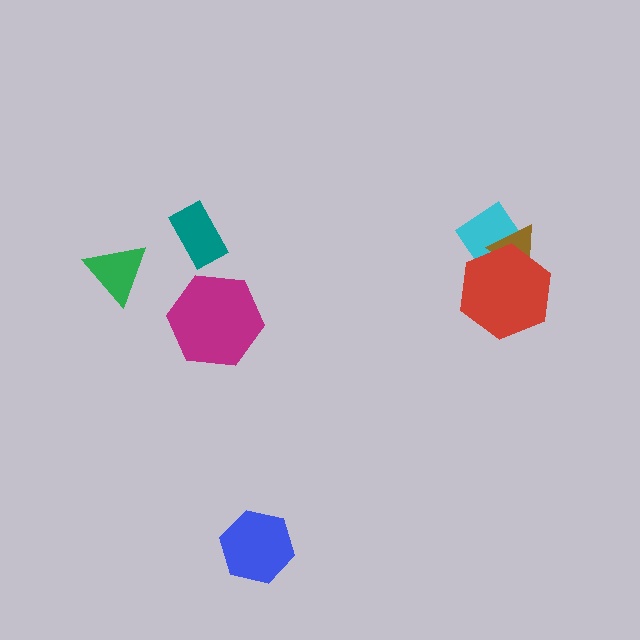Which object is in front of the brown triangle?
The red hexagon is in front of the brown triangle.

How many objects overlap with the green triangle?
0 objects overlap with the green triangle.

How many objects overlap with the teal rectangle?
0 objects overlap with the teal rectangle.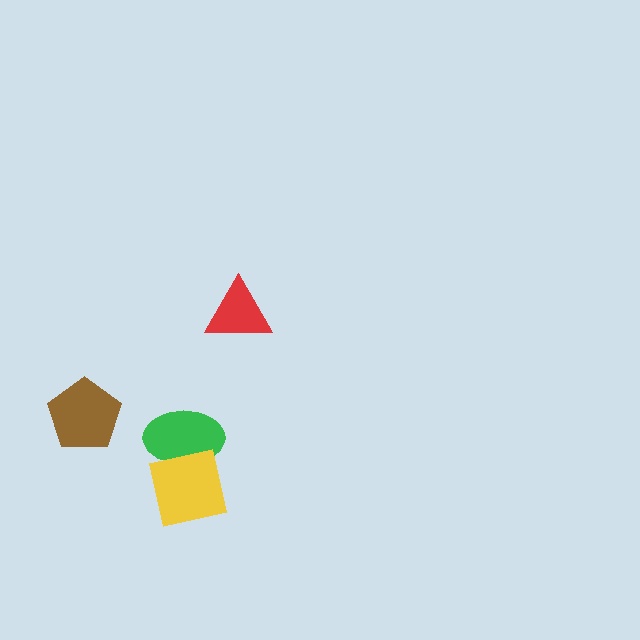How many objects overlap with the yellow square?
1 object overlaps with the yellow square.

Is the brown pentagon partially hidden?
No, no other shape covers it.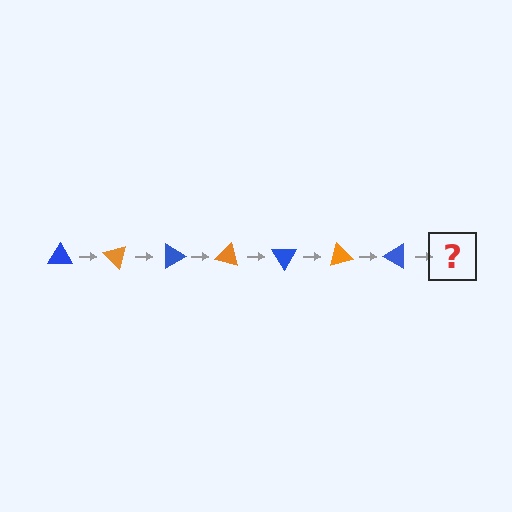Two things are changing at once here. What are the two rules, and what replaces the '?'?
The two rules are that it rotates 45 degrees each step and the color cycles through blue and orange. The '?' should be an orange triangle, rotated 315 degrees from the start.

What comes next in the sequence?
The next element should be an orange triangle, rotated 315 degrees from the start.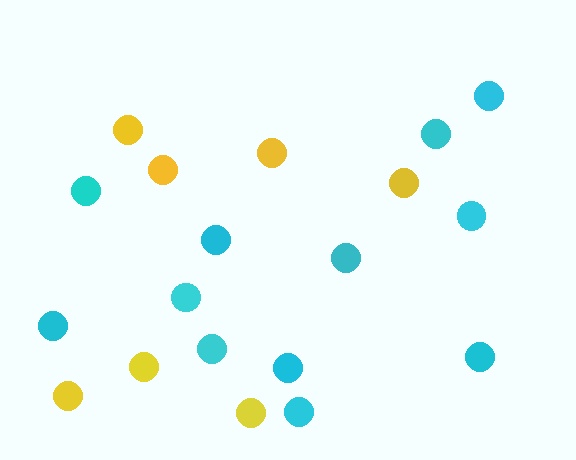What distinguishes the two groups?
There are 2 groups: one group of cyan circles (12) and one group of yellow circles (7).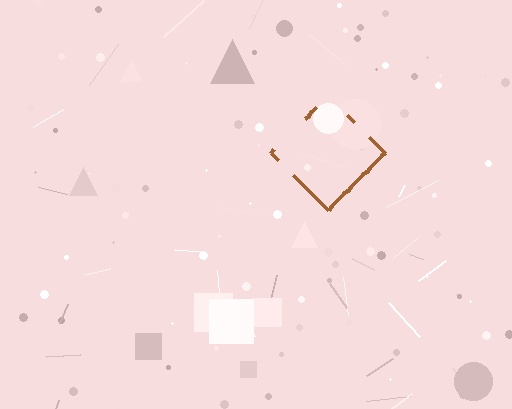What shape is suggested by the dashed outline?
The dashed outline suggests a diamond.